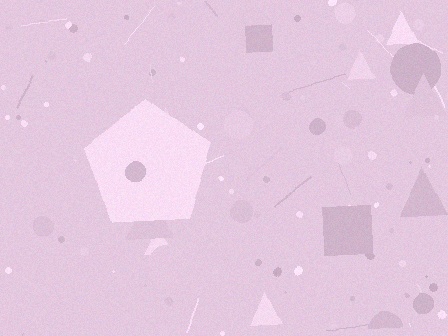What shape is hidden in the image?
A pentagon is hidden in the image.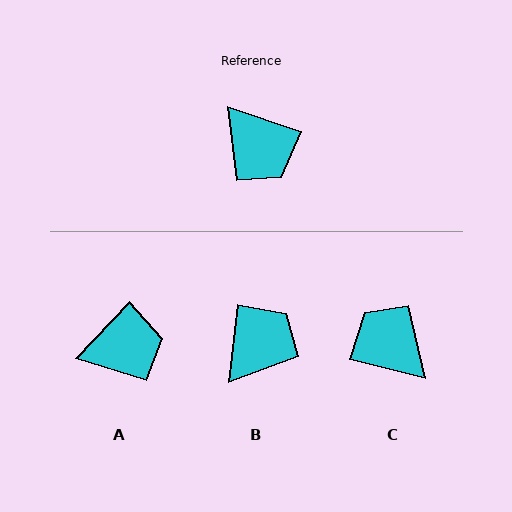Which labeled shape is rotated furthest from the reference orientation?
C, about 174 degrees away.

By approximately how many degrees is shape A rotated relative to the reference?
Approximately 66 degrees counter-clockwise.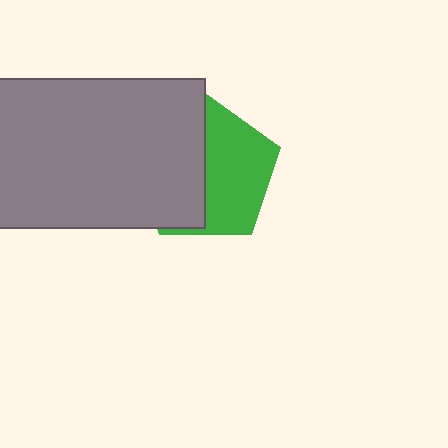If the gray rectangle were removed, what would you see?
You would see the complete green pentagon.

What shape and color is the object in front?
The object in front is a gray rectangle.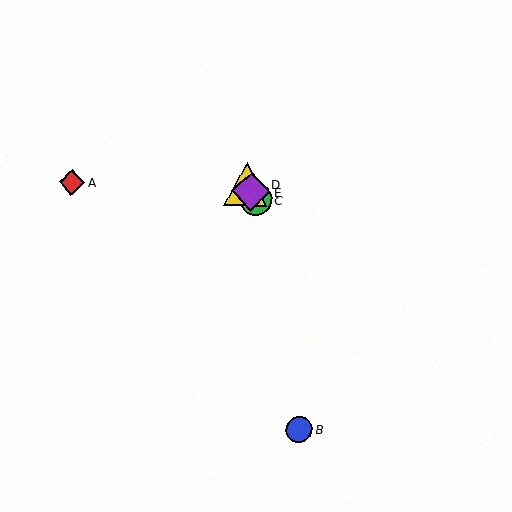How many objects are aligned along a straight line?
3 objects (C, D, E) are aligned along a straight line.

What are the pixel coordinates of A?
Object A is at (72, 182).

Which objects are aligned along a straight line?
Objects C, D, E are aligned along a straight line.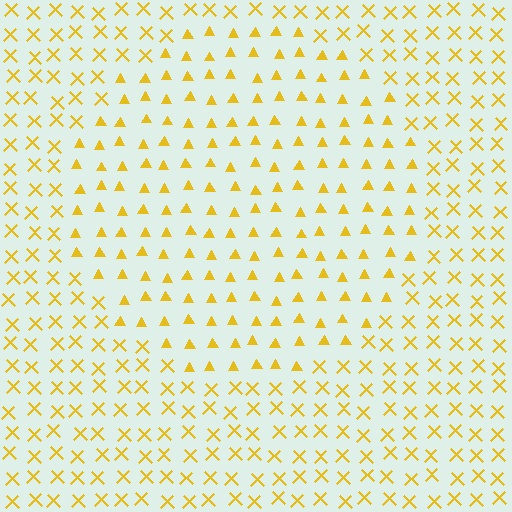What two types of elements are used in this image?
The image uses triangles inside the circle region and X marks outside it.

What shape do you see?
I see a circle.